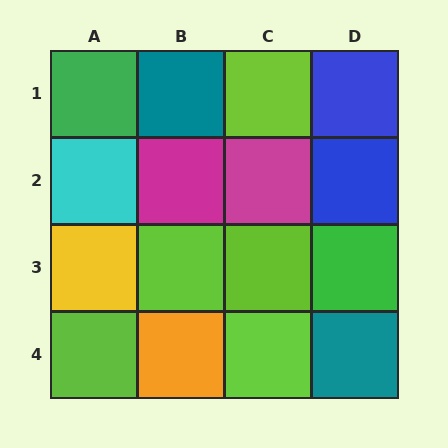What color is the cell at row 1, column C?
Lime.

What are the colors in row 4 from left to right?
Lime, orange, lime, teal.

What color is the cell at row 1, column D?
Blue.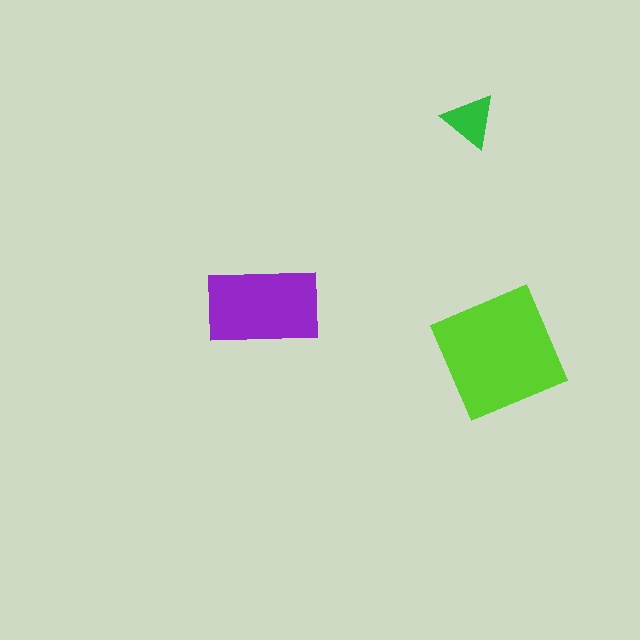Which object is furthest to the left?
The purple rectangle is leftmost.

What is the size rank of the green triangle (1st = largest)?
3rd.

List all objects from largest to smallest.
The lime square, the purple rectangle, the green triangle.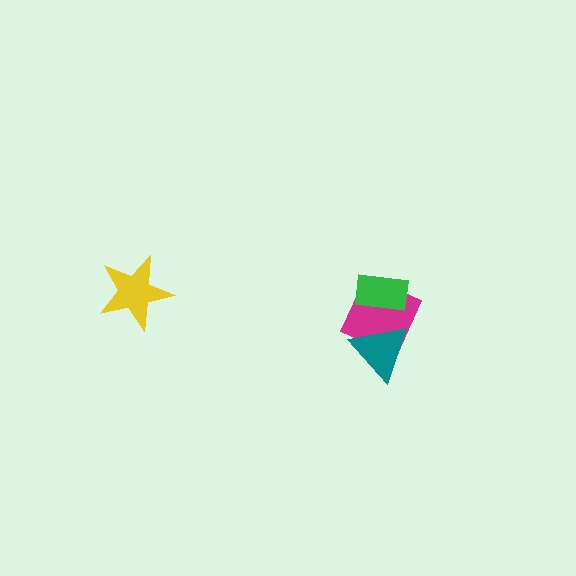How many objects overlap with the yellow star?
0 objects overlap with the yellow star.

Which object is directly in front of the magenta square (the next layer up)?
The green rectangle is directly in front of the magenta square.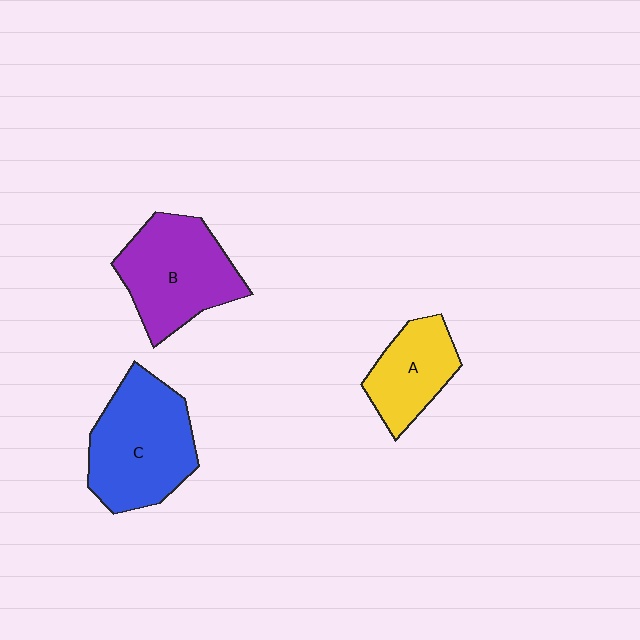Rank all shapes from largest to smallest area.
From largest to smallest: C (blue), B (purple), A (yellow).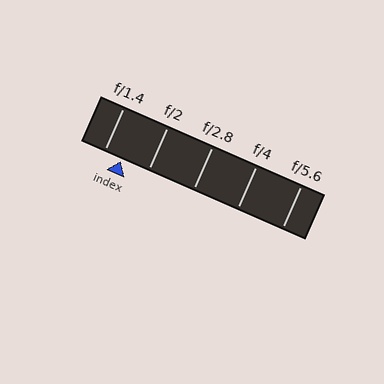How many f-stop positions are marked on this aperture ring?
There are 5 f-stop positions marked.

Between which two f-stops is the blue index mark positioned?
The index mark is between f/1.4 and f/2.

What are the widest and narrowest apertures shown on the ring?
The widest aperture shown is f/1.4 and the narrowest is f/5.6.